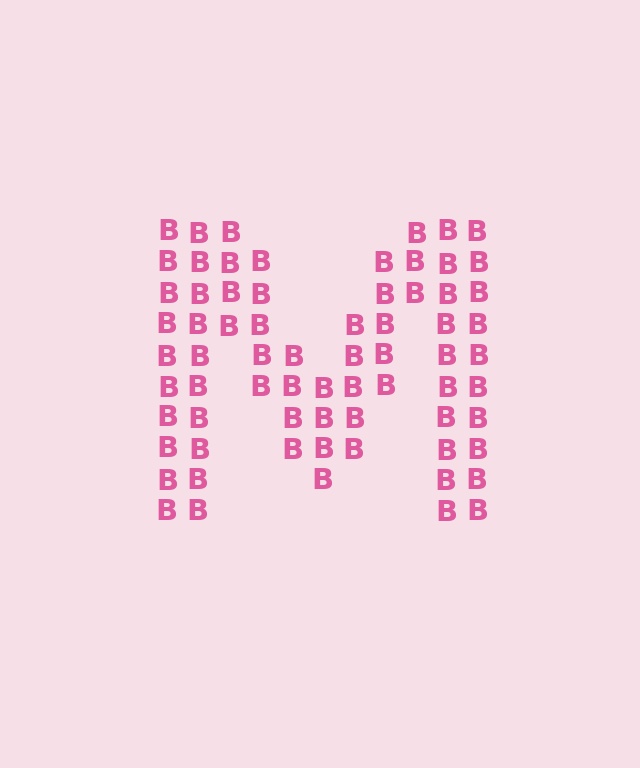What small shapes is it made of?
It is made of small letter B's.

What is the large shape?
The large shape is the letter M.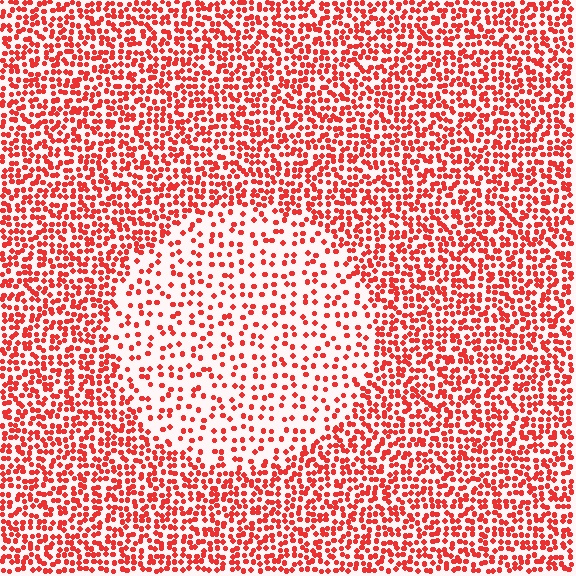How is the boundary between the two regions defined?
The boundary is defined by a change in element density (approximately 2.2x ratio). All elements are the same color, size, and shape.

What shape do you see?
I see a circle.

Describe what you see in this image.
The image contains small red elements arranged at two different densities. A circle-shaped region is visible where the elements are less densely packed than the surrounding area.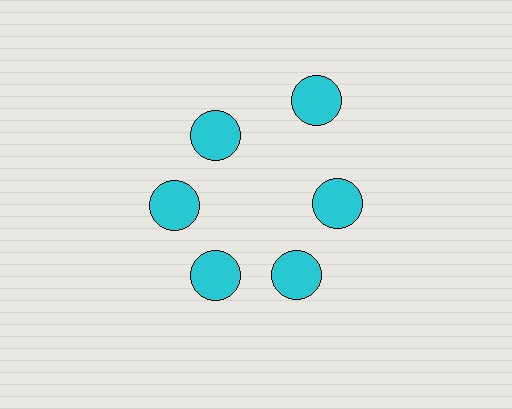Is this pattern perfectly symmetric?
No. The 6 cyan circles are arranged in a ring, but one element near the 1 o'clock position is pushed outward from the center, breaking the 6-fold rotational symmetry.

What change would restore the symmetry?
The symmetry would be restored by moving it inward, back onto the ring so that all 6 circles sit at equal angles and equal distance from the center.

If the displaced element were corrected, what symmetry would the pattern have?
It would have 6-fold rotational symmetry — the pattern would map onto itself every 60 degrees.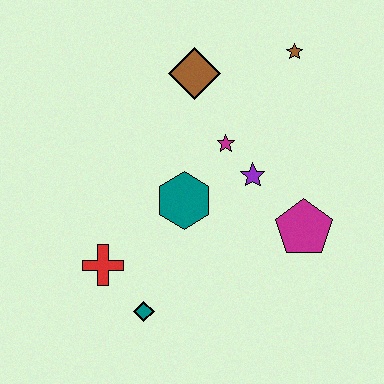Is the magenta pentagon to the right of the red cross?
Yes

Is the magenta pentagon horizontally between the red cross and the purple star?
No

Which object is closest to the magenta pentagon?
The purple star is closest to the magenta pentagon.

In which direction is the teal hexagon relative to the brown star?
The teal hexagon is below the brown star.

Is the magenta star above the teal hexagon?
Yes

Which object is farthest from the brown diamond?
The teal diamond is farthest from the brown diamond.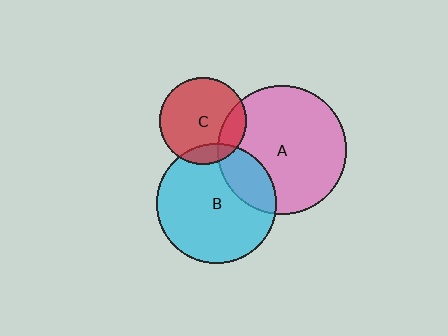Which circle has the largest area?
Circle A (pink).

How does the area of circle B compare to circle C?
Approximately 1.9 times.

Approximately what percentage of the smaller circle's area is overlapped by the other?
Approximately 20%.